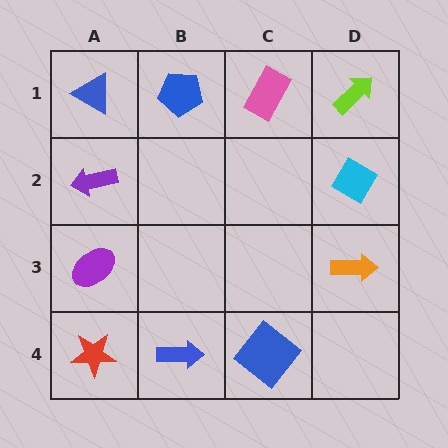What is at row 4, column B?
A blue arrow.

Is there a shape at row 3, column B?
No, that cell is empty.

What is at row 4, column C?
A blue diamond.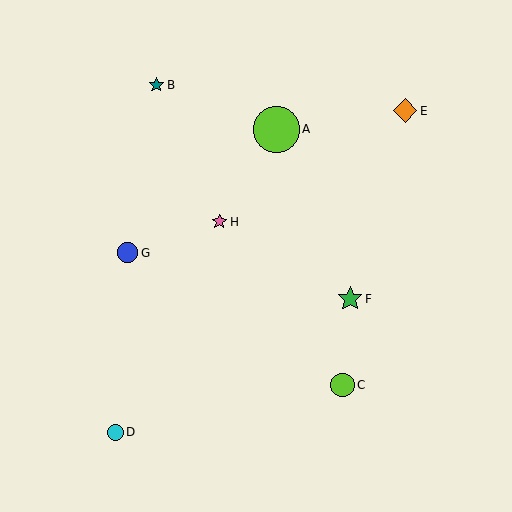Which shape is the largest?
The lime circle (labeled A) is the largest.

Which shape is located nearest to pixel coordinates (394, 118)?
The orange diamond (labeled E) at (405, 111) is nearest to that location.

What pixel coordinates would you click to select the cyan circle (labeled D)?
Click at (115, 432) to select the cyan circle D.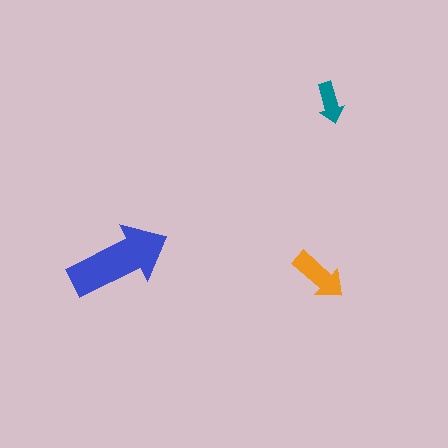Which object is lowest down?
The orange arrow is bottommost.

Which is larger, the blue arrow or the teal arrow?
The blue one.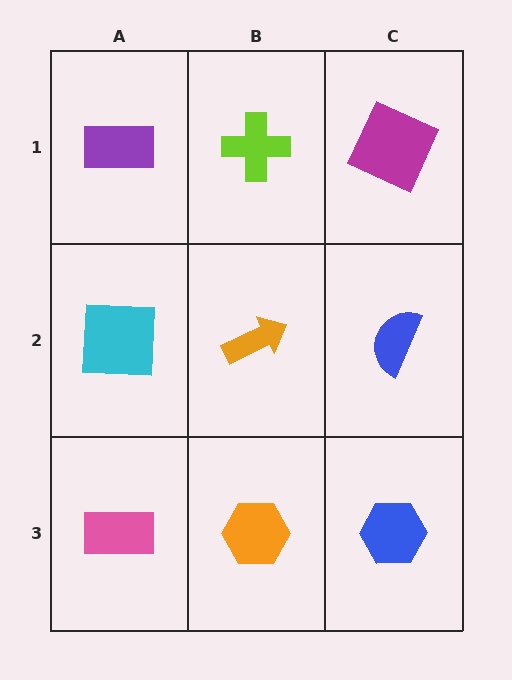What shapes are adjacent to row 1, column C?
A blue semicircle (row 2, column C), a lime cross (row 1, column B).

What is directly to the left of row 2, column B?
A cyan square.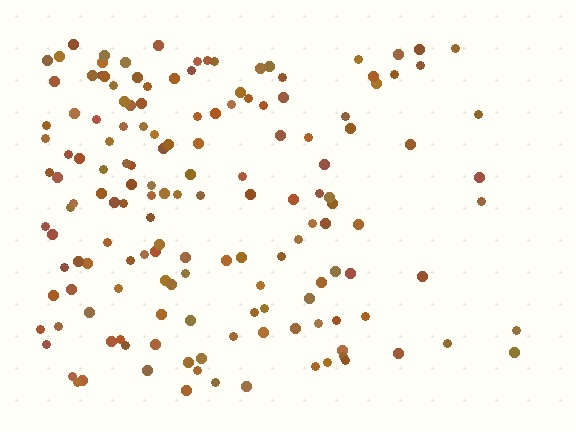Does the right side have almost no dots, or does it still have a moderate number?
Still a moderate number, just noticeably fewer than the left.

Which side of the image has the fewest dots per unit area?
The right.